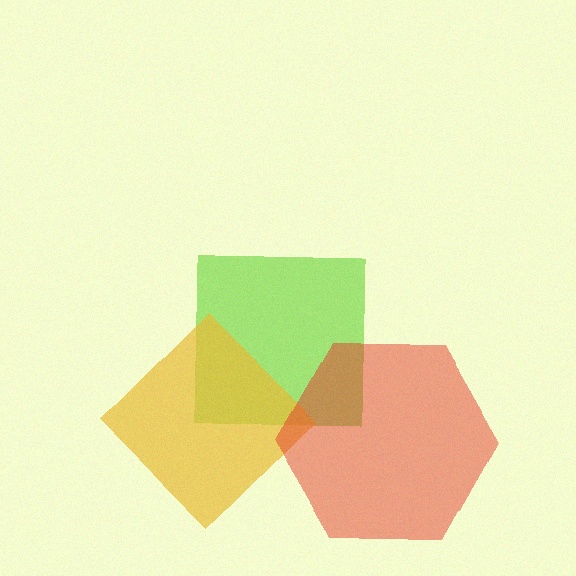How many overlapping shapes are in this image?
There are 3 overlapping shapes in the image.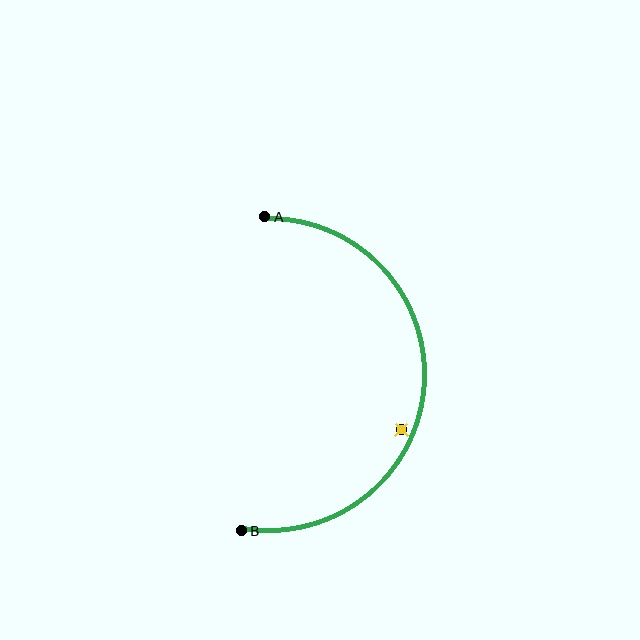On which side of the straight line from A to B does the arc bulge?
The arc bulges to the right of the straight line connecting A and B.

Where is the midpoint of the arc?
The arc midpoint is the point on the curve farthest from the straight line joining A and B. It sits to the right of that line.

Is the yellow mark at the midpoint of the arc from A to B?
No — the yellow mark does not lie on the arc at all. It sits slightly inside the curve.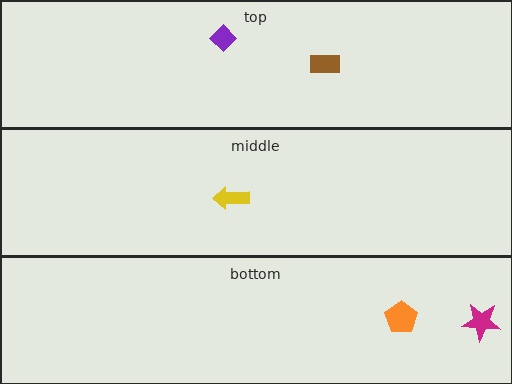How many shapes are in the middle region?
1.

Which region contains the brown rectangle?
The top region.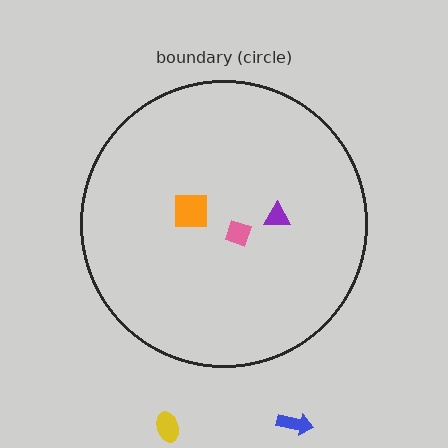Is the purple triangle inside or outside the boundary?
Inside.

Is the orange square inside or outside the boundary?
Inside.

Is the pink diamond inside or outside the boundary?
Inside.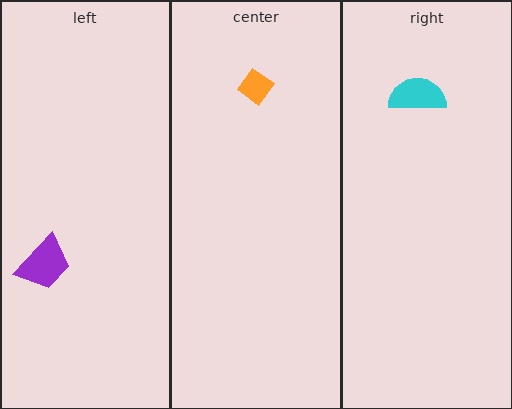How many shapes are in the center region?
1.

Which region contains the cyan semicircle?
The right region.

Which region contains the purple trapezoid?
The left region.